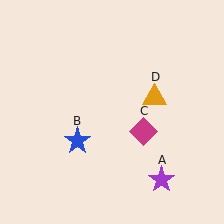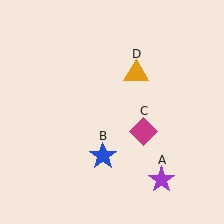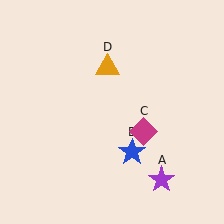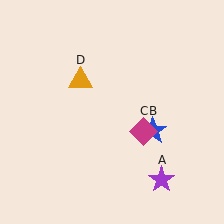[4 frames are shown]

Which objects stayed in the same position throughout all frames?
Purple star (object A) and magenta diamond (object C) remained stationary.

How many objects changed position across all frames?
2 objects changed position: blue star (object B), orange triangle (object D).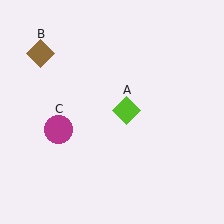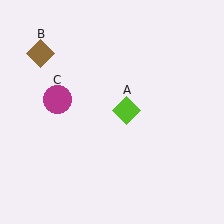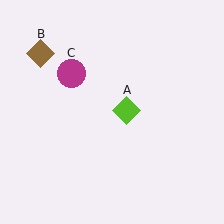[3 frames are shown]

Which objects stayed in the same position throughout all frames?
Lime diamond (object A) and brown diamond (object B) remained stationary.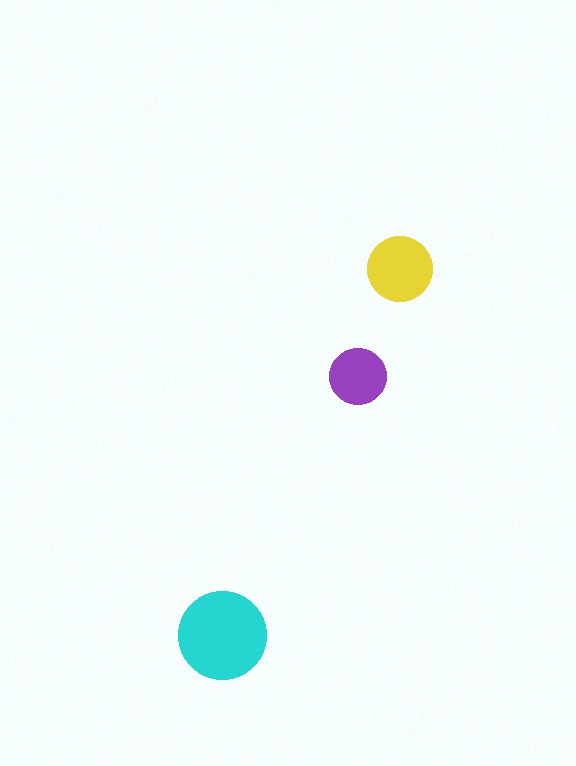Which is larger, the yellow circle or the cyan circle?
The cyan one.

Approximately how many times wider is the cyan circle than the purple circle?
About 1.5 times wider.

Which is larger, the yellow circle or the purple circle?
The yellow one.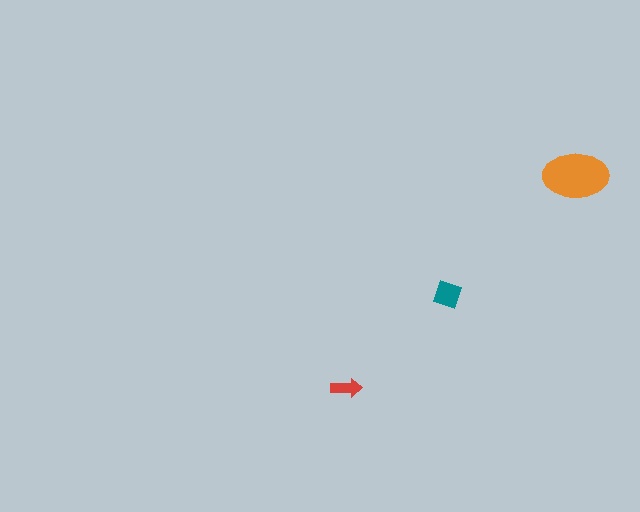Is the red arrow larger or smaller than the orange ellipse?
Smaller.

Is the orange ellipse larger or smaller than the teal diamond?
Larger.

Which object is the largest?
The orange ellipse.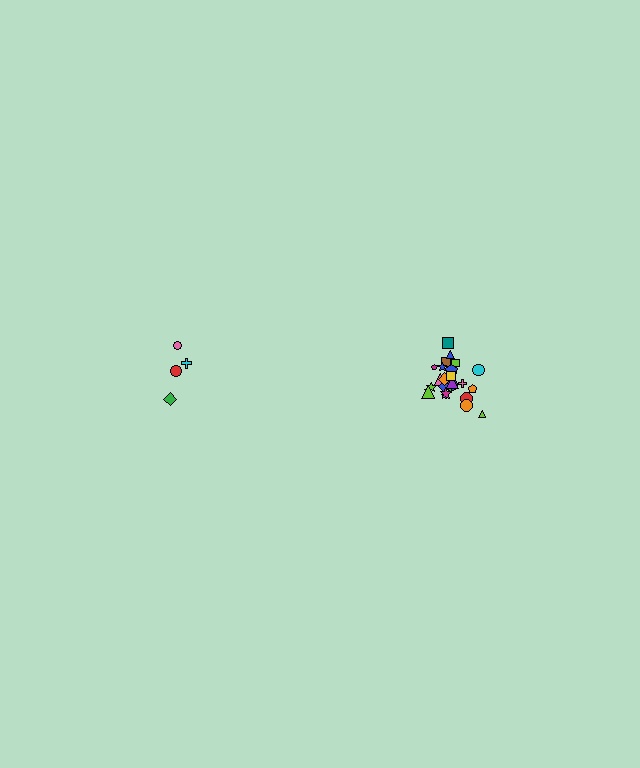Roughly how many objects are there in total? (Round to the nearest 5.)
Roughly 30 objects in total.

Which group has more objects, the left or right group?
The right group.